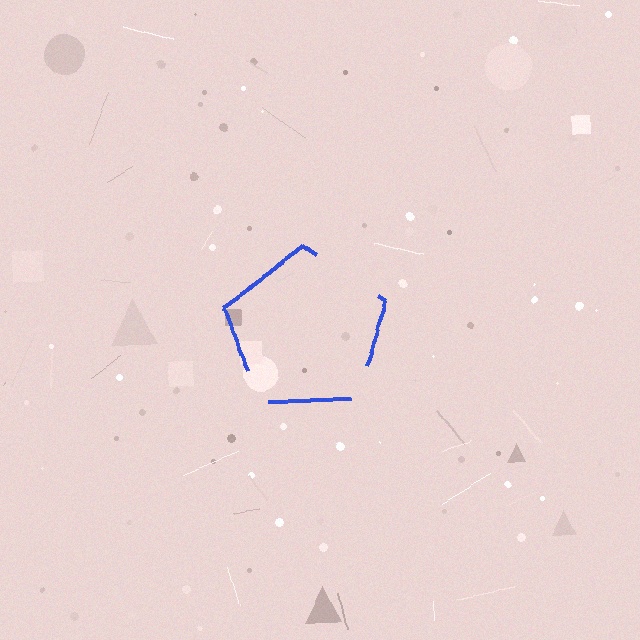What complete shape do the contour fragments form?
The contour fragments form a pentagon.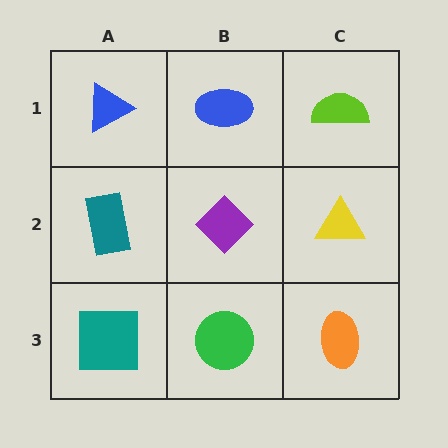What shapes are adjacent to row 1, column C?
A yellow triangle (row 2, column C), a blue ellipse (row 1, column B).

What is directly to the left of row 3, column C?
A green circle.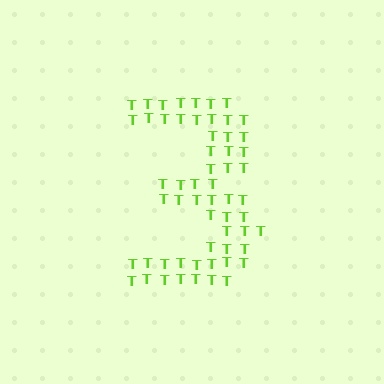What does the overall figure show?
The overall figure shows the digit 3.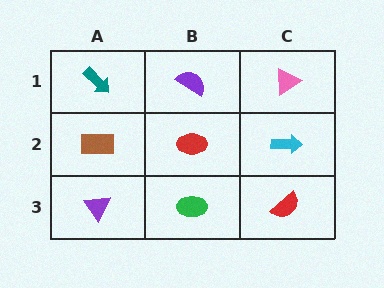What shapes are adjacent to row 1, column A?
A brown rectangle (row 2, column A), a purple semicircle (row 1, column B).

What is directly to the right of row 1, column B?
A pink triangle.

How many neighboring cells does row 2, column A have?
3.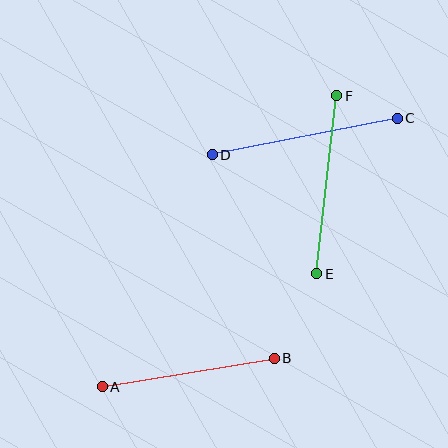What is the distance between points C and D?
The distance is approximately 189 pixels.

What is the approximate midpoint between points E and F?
The midpoint is at approximately (327, 185) pixels.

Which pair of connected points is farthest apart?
Points C and D are farthest apart.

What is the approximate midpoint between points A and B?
The midpoint is at approximately (188, 372) pixels.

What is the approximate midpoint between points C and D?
The midpoint is at approximately (305, 136) pixels.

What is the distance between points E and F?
The distance is approximately 179 pixels.